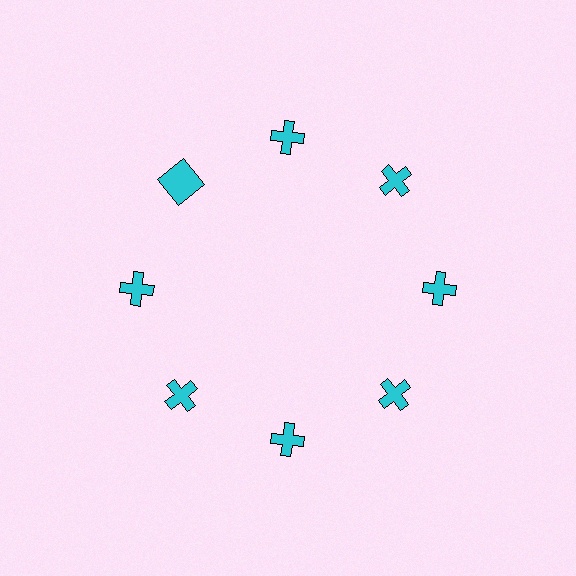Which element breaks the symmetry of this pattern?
The cyan square at roughly the 10 o'clock position breaks the symmetry. All other shapes are cyan crosses.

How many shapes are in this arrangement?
There are 8 shapes arranged in a ring pattern.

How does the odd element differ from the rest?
It has a different shape: square instead of cross.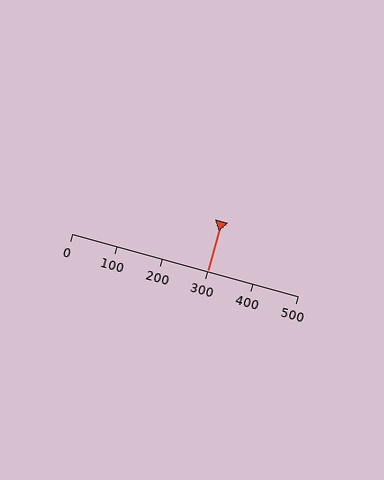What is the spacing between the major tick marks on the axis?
The major ticks are spaced 100 apart.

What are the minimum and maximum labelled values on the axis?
The axis runs from 0 to 500.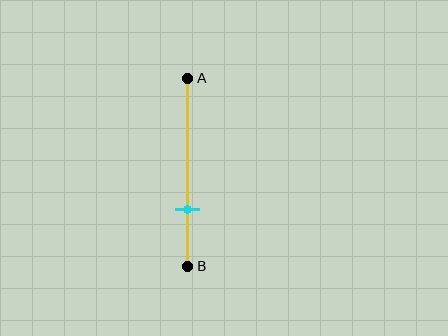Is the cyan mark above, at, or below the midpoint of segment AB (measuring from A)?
The cyan mark is below the midpoint of segment AB.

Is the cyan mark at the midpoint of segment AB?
No, the mark is at about 70% from A, not at the 50% midpoint.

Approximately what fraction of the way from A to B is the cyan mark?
The cyan mark is approximately 70% of the way from A to B.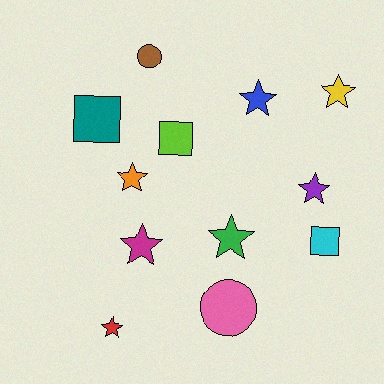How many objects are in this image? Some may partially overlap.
There are 12 objects.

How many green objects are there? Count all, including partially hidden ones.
There is 1 green object.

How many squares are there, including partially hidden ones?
There are 3 squares.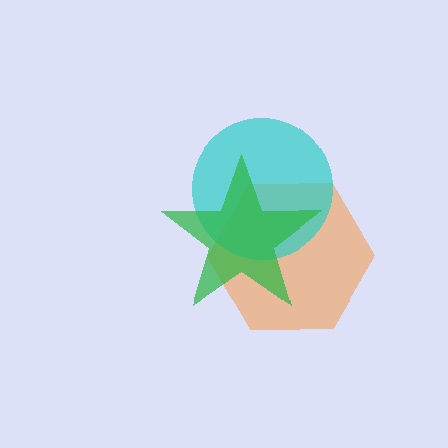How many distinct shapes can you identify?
There are 3 distinct shapes: an orange hexagon, a cyan circle, a green star.